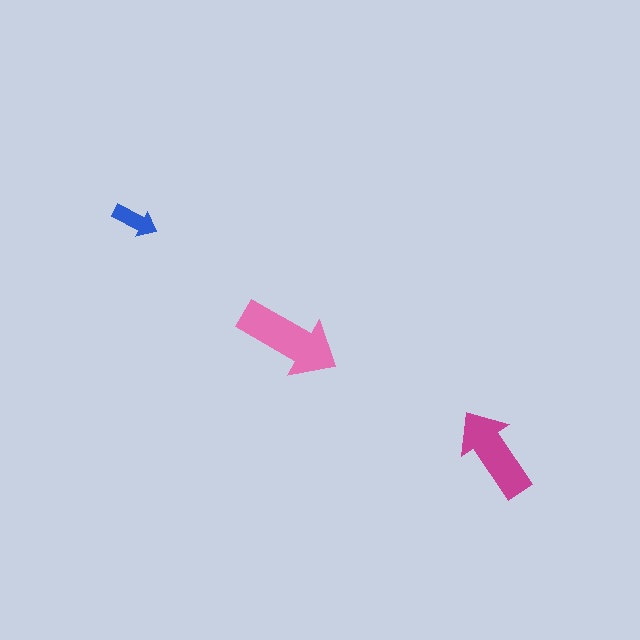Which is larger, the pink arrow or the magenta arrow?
The pink one.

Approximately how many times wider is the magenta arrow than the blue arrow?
About 2 times wider.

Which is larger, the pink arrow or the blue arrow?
The pink one.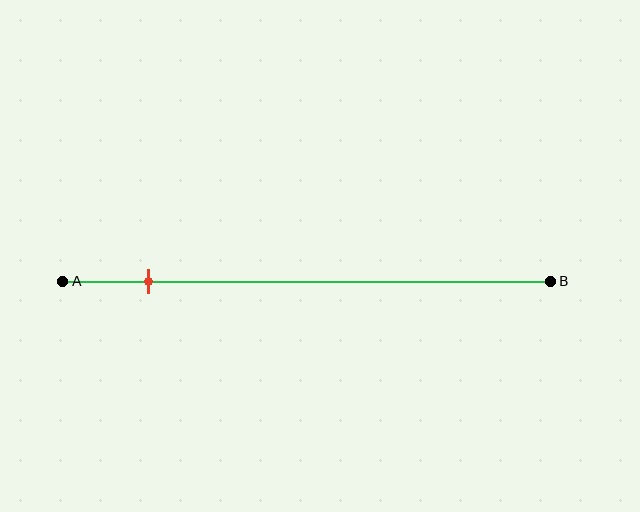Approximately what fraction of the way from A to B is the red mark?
The red mark is approximately 20% of the way from A to B.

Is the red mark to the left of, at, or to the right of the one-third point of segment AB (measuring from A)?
The red mark is to the left of the one-third point of segment AB.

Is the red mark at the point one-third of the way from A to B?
No, the mark is at about 20% from A, not at the 33% one-third point.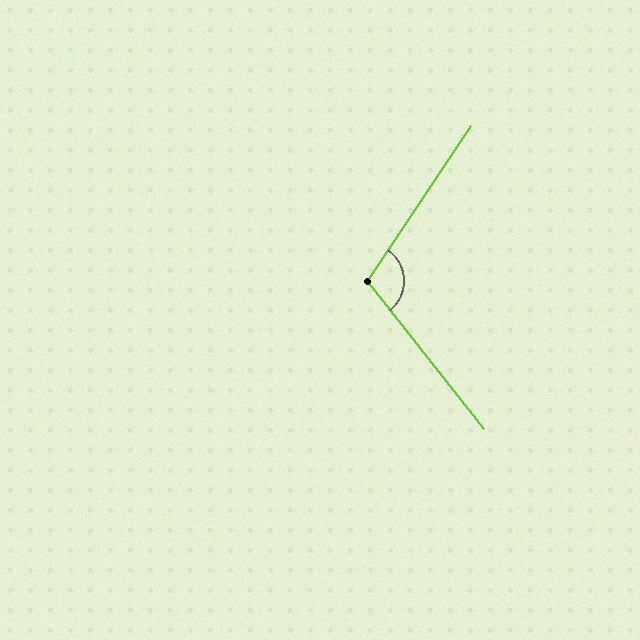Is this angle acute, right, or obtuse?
It is obtuse.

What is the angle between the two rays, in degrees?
Approximately 108 degrees.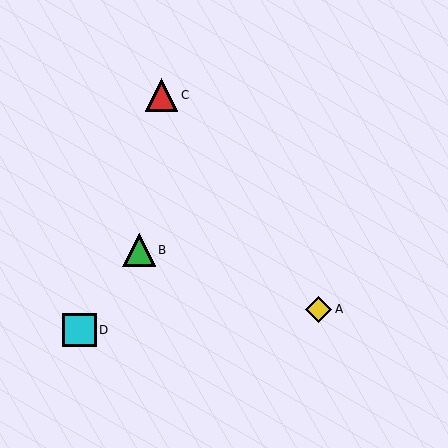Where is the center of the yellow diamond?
The center of the yellow diamond is at (319, 309).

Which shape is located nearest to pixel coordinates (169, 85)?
The red triangle (labeled C) at (162, 95) is nearest to that location.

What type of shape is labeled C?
Shape C is a red triangle.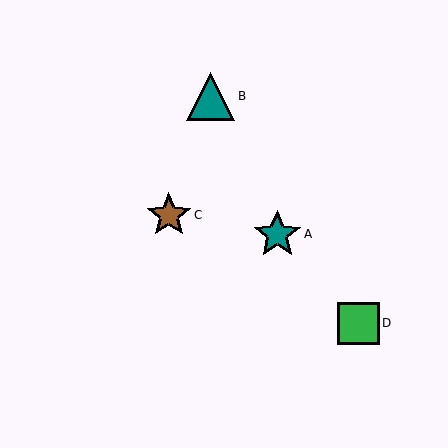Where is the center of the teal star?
The center of the teal star is at (277, 234).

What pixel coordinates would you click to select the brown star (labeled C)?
Click at (169, 215) to select the brown star C.